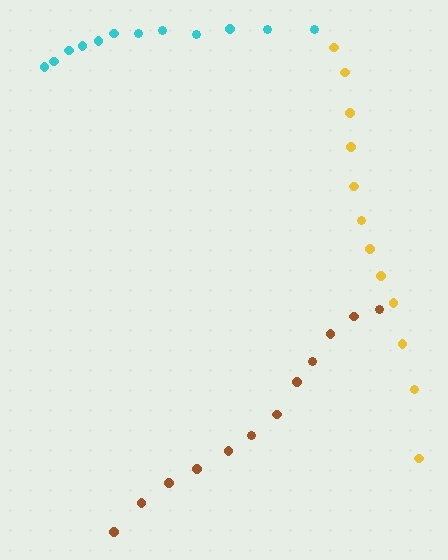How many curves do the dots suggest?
There are 3 distinct paths.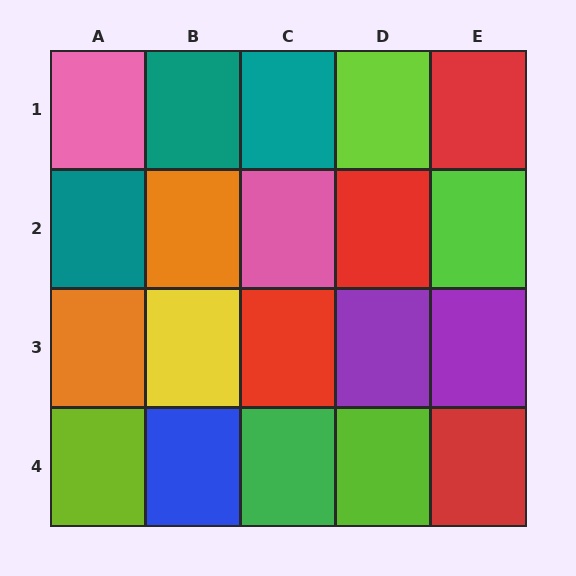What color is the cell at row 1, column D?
Lime.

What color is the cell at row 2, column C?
Pink.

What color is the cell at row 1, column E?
Red.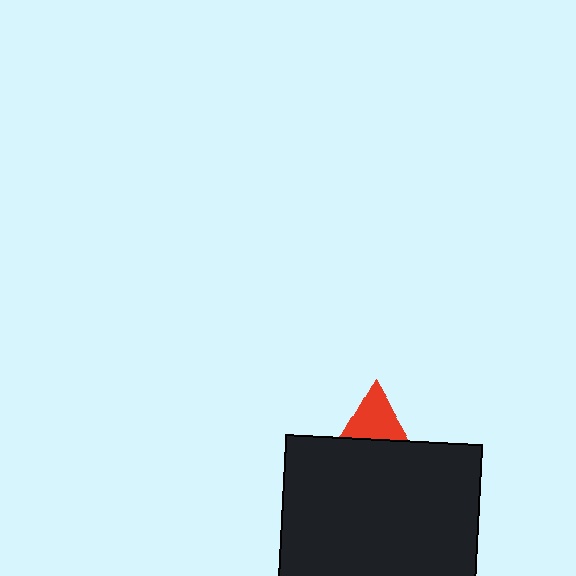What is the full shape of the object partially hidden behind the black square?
The partially hidden object is a red triangle.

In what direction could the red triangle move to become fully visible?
The red triangle could move up. That would shift it out from behind the black square entirely.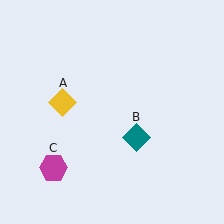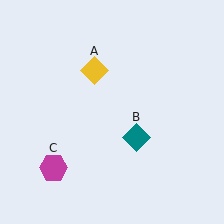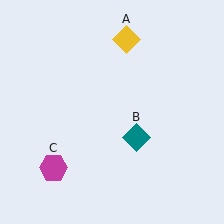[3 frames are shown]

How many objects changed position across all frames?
1 object changed position: yellow diamond (object A).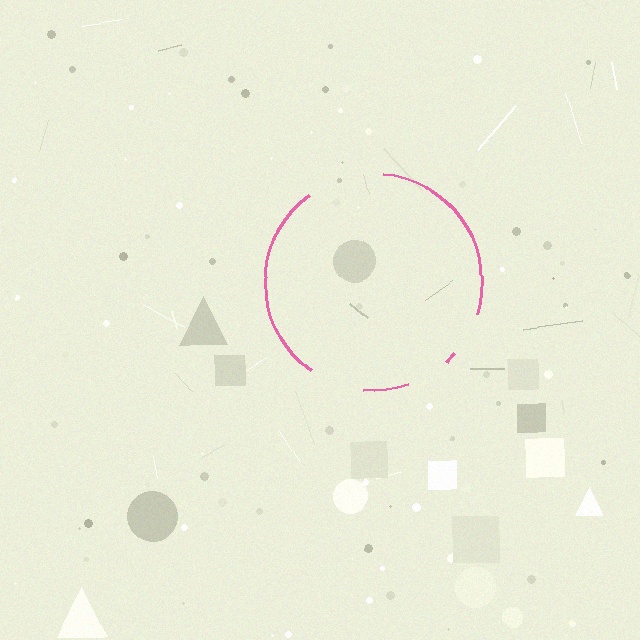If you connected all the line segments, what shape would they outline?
They would outline a circle.